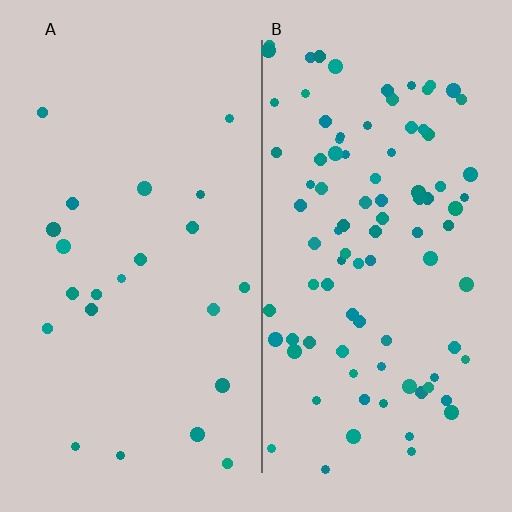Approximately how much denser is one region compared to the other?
Approximately 4.0× — region B over region A.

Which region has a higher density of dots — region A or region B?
B (the right).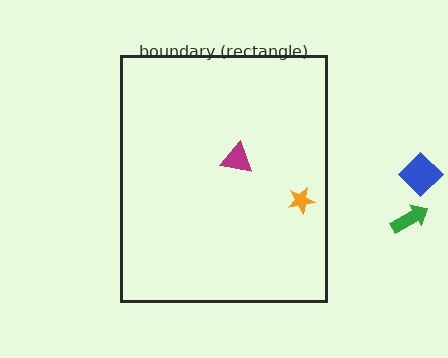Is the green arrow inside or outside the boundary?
Outside.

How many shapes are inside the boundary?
2 inside, 2 outside.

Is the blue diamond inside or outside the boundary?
Outside.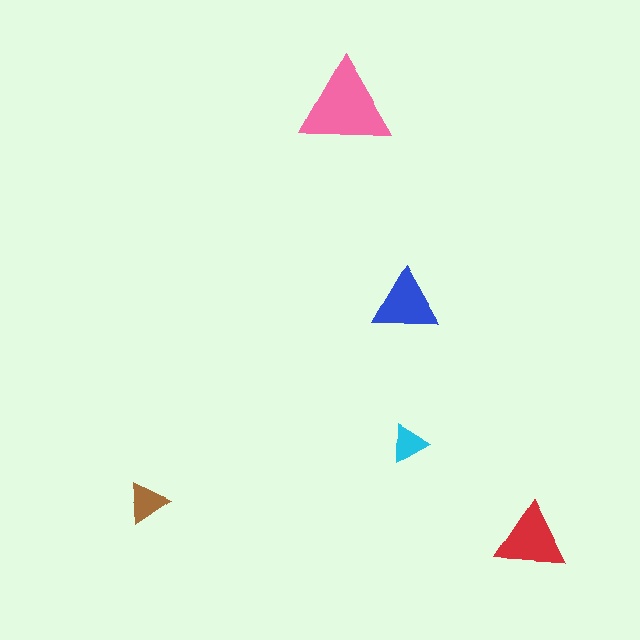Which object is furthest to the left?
The brown triangle is leftmost.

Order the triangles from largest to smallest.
the pink one, the red one, the blue one, the brown one, the cyan one.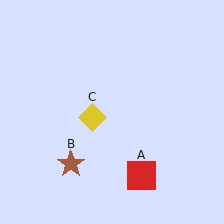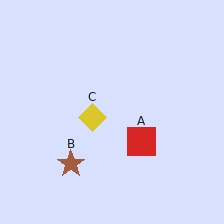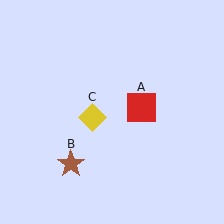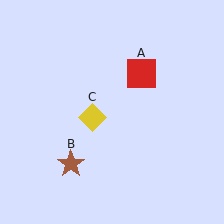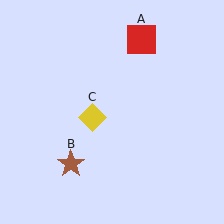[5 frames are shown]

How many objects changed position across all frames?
1 object changed position: red square (object A).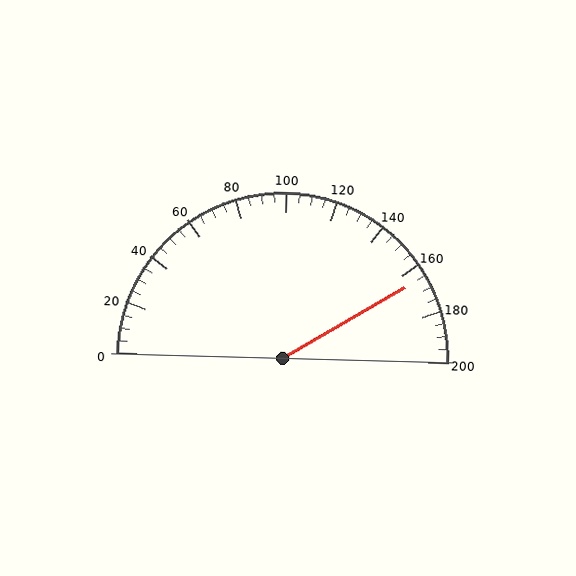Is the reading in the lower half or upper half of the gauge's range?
The reading is in the upper half of the range (0 to 200).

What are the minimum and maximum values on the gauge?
The gauge ranges from 0 to 200.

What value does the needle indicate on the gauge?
The needle indicates approximately 165.